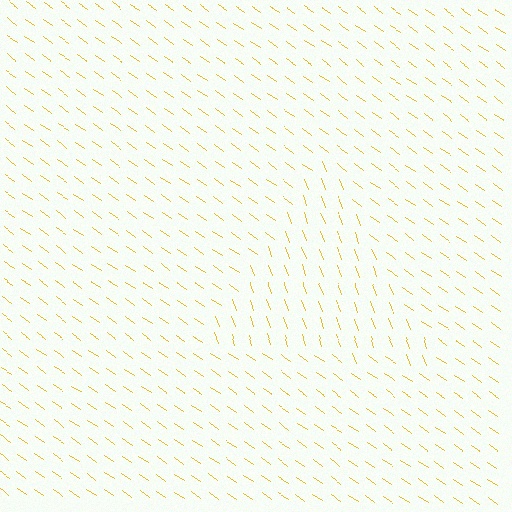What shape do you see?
I see a triangle.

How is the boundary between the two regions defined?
The boundary is defined purely by a change in line orientation (approximately 34 degrees difference). All lines are the same color and thickness.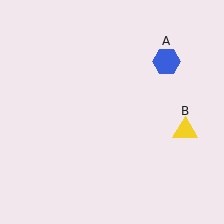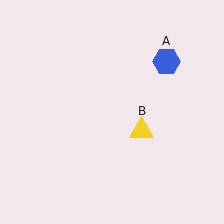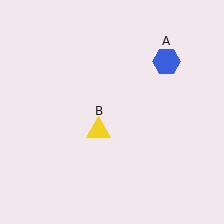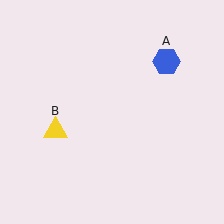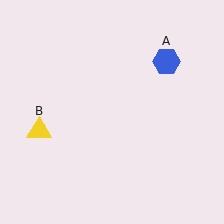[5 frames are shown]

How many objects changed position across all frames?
1 object changed position: yellow triangle (object B).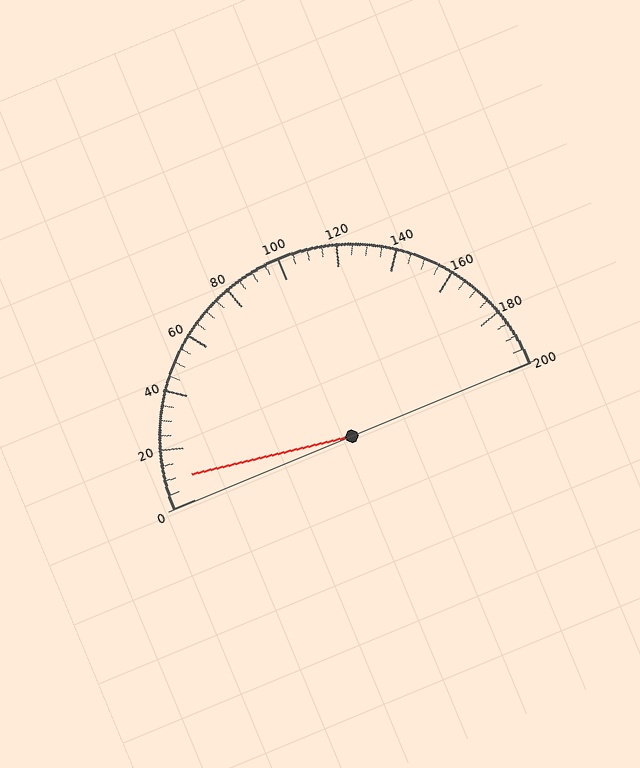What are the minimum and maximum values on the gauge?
The gauge ranges from 0 to 200.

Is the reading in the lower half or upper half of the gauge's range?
The reading is in the lower half of the range (0 to 200).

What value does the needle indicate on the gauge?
The needle indicates approximately 10.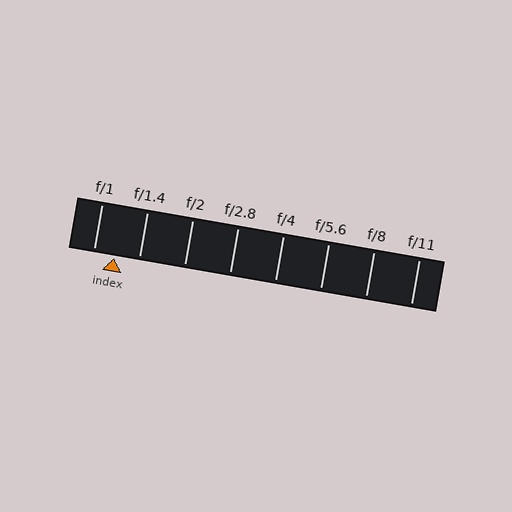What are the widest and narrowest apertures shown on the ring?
The widest aperture shown is f/1 and the narrowest is f/11.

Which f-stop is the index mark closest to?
The index mark is closest to f/1.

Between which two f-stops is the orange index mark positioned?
The index mark is between f/1 and f/1.4.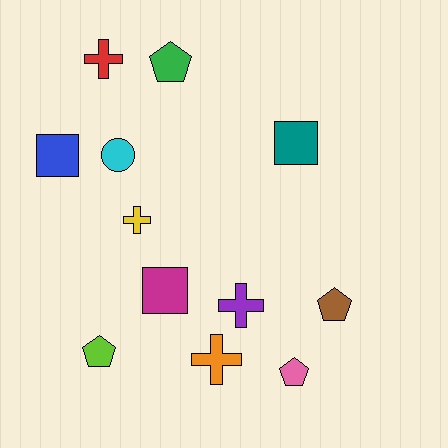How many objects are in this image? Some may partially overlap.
There are 12 objects.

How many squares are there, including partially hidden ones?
There are 3 squares.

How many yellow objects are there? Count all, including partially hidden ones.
There is 1 yellow object.